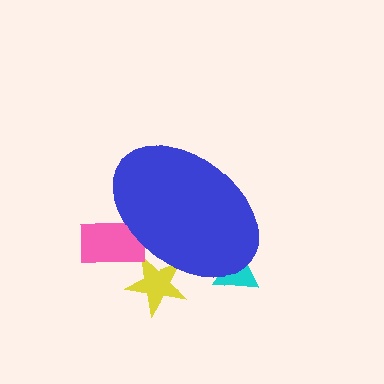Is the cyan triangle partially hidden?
Yes, the cyan triangle is partially hidden behind the blue ellipse.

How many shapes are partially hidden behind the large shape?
3 shapes are partially hidden.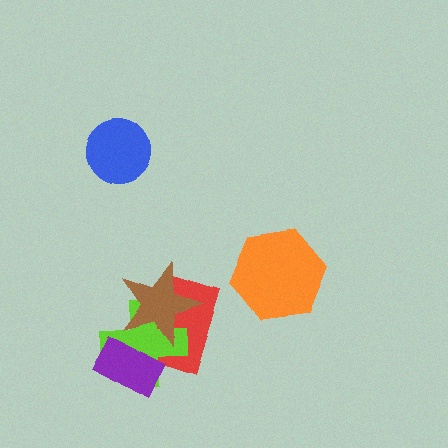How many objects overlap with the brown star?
2 objects overlap with the brown star.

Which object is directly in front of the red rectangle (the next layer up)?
The lime cross is directly in front of the red rectangle.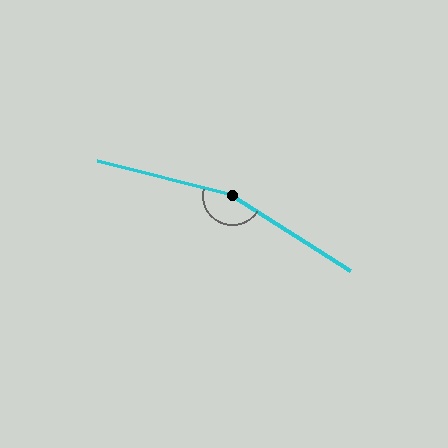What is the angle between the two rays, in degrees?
Approximately 162 degrees.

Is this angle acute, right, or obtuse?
It is obtuse.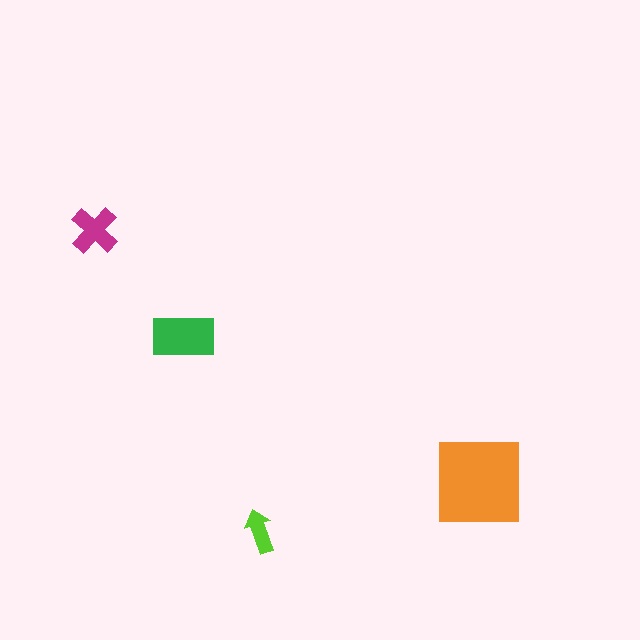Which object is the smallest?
The lime arrow.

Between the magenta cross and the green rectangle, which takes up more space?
The green rectangle.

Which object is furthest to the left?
The magenta cross is leftmost.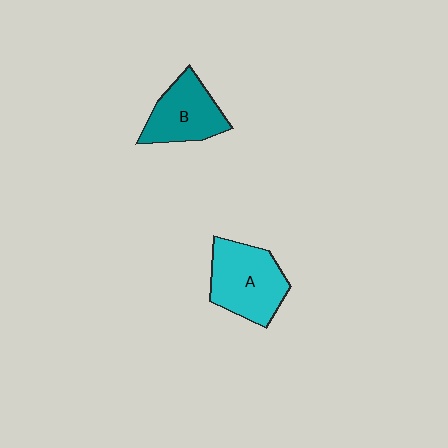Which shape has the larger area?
Shape A (cyan).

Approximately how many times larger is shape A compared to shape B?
Approximately 1.2 times.